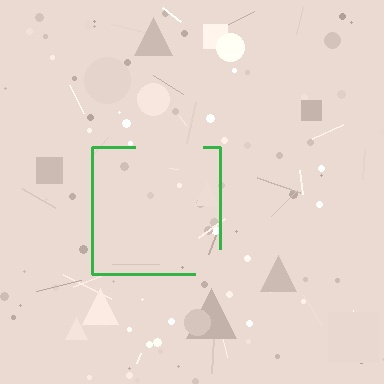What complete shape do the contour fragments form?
The contour fragments form a square.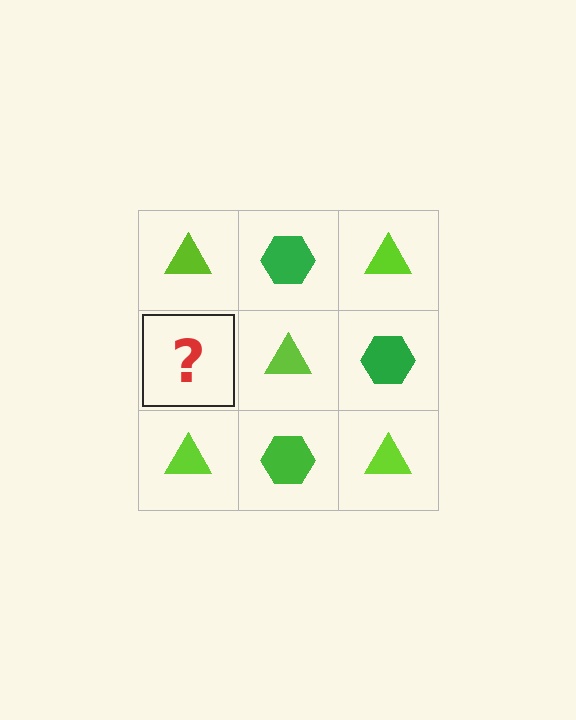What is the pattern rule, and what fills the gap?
The rule is that it alternates lime triangle and green hexagon in a checkerboard pattern. The gap should be filled with a green hexagon.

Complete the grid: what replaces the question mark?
The question mark should be replaced with a green hexagon.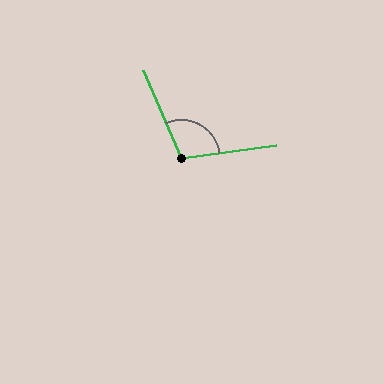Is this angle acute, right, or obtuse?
It is obtuse.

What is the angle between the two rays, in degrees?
Approximately 105 degrees.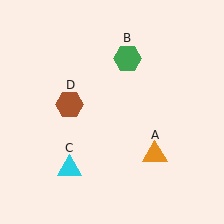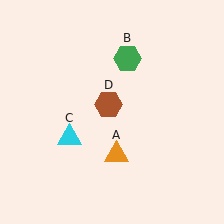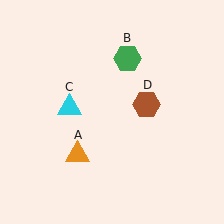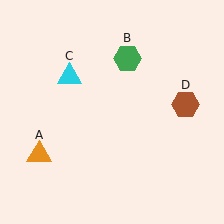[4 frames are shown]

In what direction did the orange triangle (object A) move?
The orange triangle (object A) moved left.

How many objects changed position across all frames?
3 objects changed position: orange triangle (object A), cyan triangle (object C), brown hexagon (object D).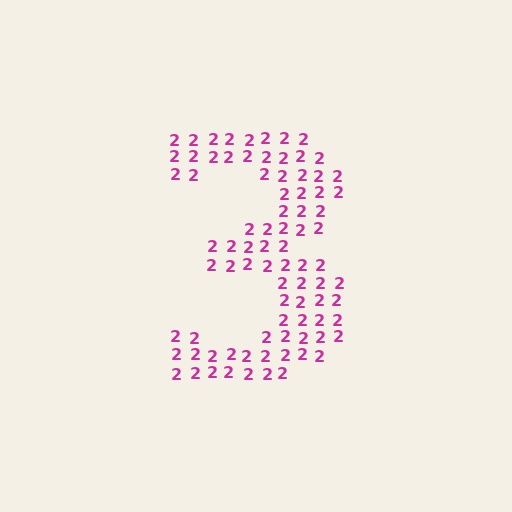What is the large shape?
The large shape is the digit 3.